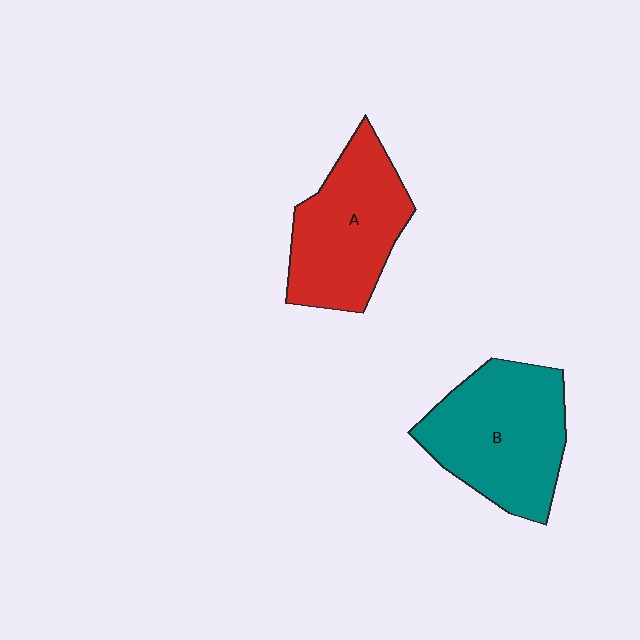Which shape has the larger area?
Shape B (teal).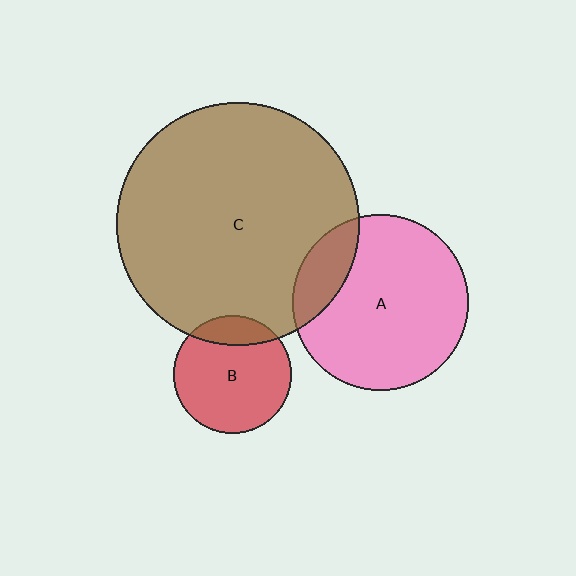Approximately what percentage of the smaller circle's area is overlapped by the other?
Approximately 15%.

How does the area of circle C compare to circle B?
Approximately 4.2 times.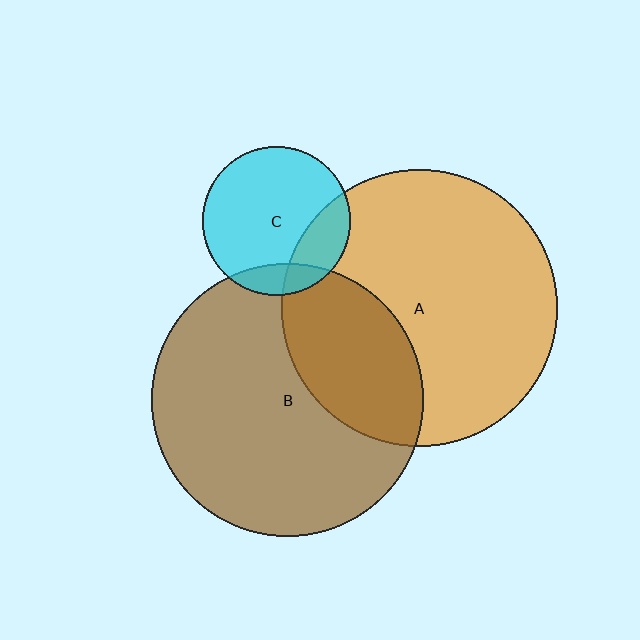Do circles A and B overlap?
Yes.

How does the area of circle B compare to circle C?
Approximately 3.4 times.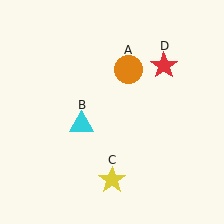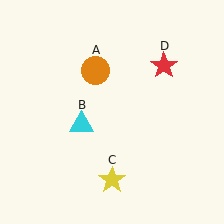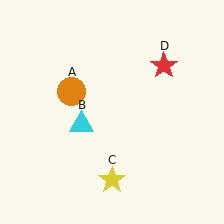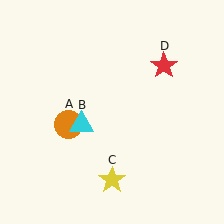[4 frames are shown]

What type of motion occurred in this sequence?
The orange circle (object A) rotated counterclockwise around the center of the scene.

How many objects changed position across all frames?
1 object changed position: orange circle (object A).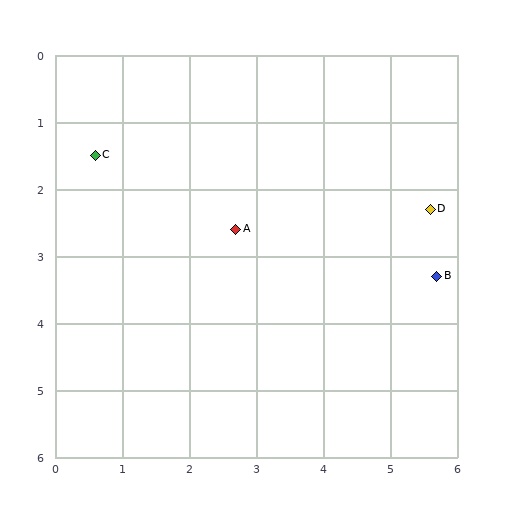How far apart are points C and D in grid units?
Points C and D are about 5.1 grid units apart.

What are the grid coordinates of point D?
Point D is at approximately (5.6, 2.3).